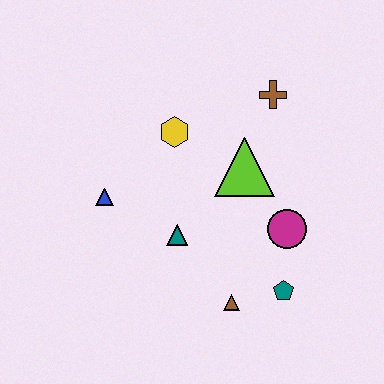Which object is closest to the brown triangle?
The teal pentagon is closest to the brown triangle.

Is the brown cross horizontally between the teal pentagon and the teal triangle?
Yes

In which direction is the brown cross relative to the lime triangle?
The brown cross is above the lime triangle.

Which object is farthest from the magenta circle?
The blue triangle is farthest from the magenta circle.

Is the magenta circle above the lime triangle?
No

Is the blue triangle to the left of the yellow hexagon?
Yes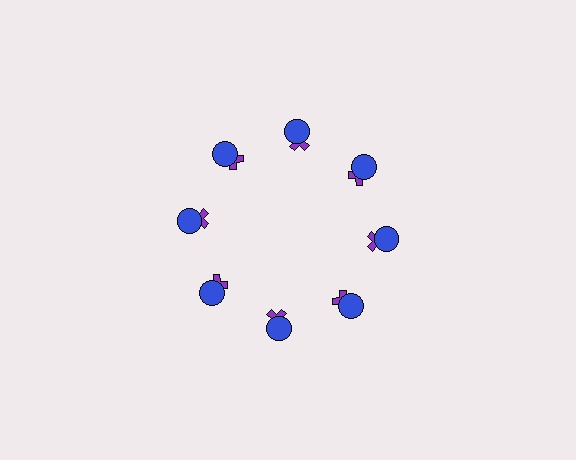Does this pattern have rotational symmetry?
Yes, this pattern has 8-fold rotational symmetry. It looks the same after rotating 45 degrees around the center.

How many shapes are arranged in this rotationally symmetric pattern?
There are 16 shapes, arranged in 8 groups of 2.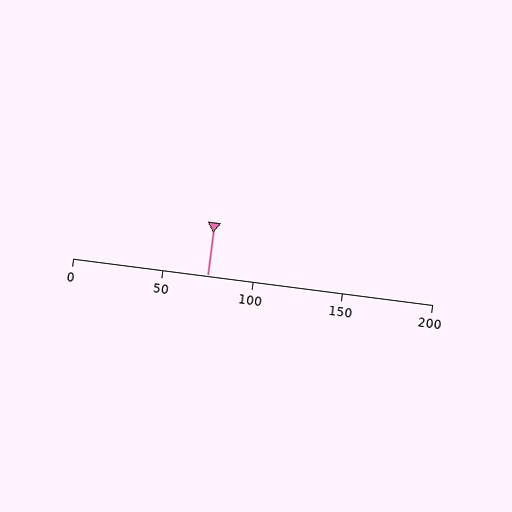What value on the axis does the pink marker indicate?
The marker indicates approximately 75.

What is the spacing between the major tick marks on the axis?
The major ticks are spaced 50 apart.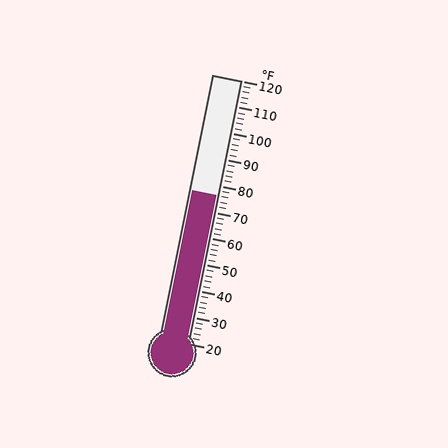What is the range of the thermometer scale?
The thermometer scale ranges from 20°F to 120°F.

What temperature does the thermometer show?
The thermometer shows approximately 76°F.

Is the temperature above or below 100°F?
The temperature is below 100°F.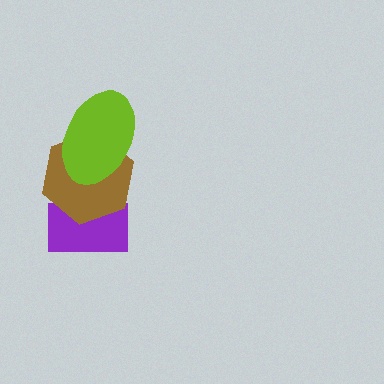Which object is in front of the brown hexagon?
The lime ellipse is in front of the brown hexagon.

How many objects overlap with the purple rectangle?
1 object overlaps with the purple rectangle.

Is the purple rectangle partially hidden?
Yes, it is partially covered by another shape.